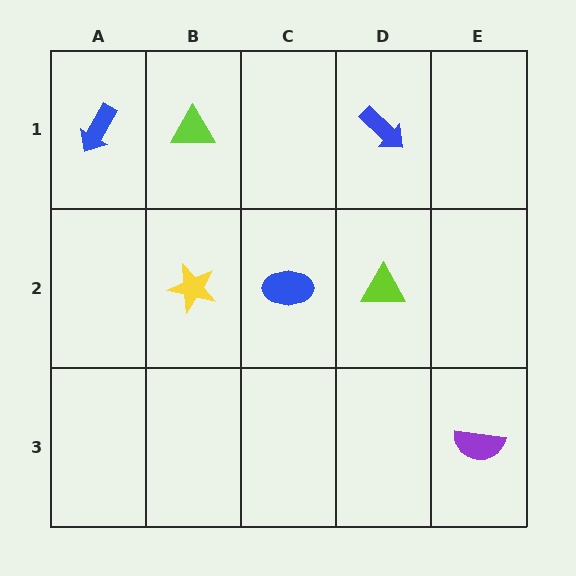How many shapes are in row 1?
3 shapes.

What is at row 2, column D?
A lime triangle.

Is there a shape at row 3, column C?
No, that cell is empty.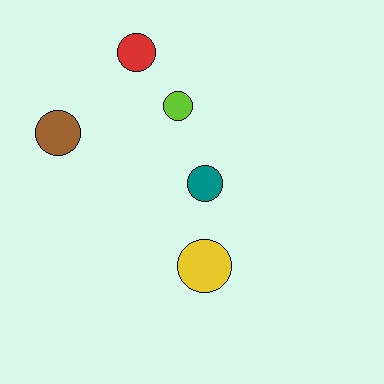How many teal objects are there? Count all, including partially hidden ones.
There is 1 teal object.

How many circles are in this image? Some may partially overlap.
There are 5 circles.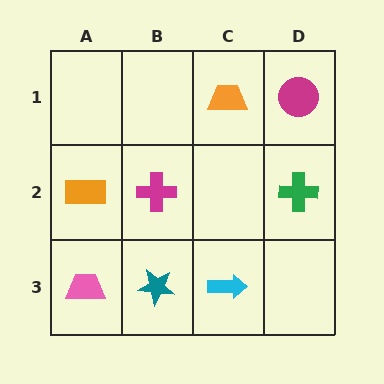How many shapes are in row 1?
2 shapes.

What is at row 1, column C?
An orange trapezoid.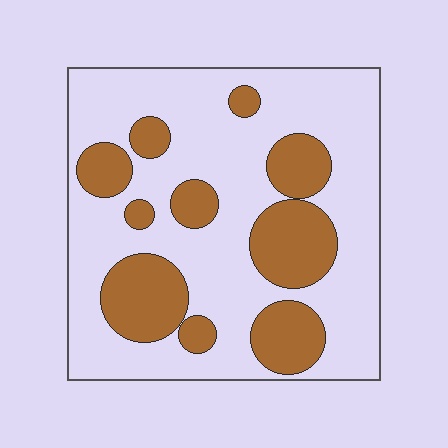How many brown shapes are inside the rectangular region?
10.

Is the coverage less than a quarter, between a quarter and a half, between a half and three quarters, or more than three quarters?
Between a quarter and a half.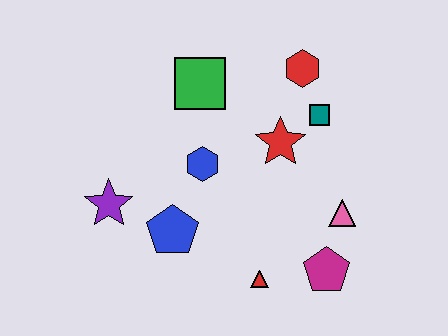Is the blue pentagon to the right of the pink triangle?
No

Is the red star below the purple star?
No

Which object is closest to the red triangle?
The magenta pentagon is closest to the red triangle.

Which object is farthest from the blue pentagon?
The red hexagon is farthest from the blue pentagon.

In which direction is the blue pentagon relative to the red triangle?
The blue pentagon is to the left of the red triangle.